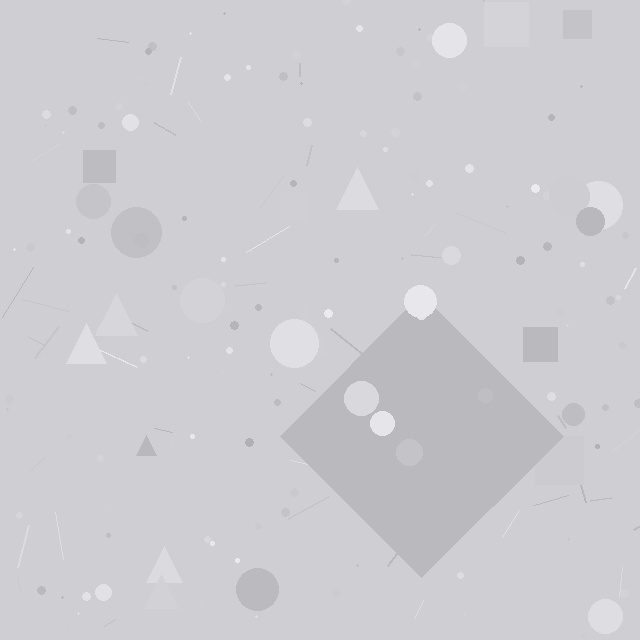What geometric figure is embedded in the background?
A diamond is embedded in the background.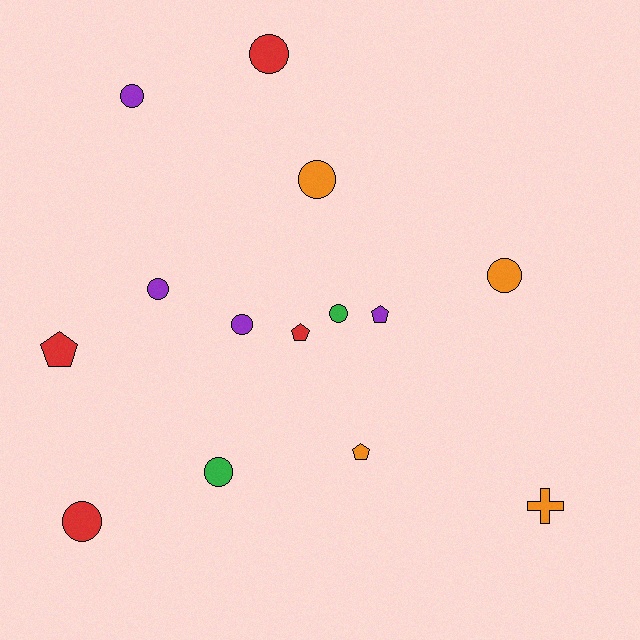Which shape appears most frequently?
Circle, with 9 objects.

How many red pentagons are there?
There are 2 red pentagons.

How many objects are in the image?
There are 14 objects.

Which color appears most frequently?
Orange, with 4 objects.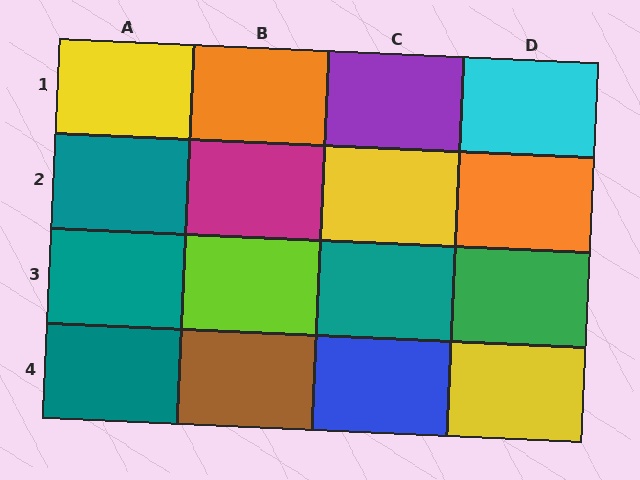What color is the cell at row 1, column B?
Orange.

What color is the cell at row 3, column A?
Teal.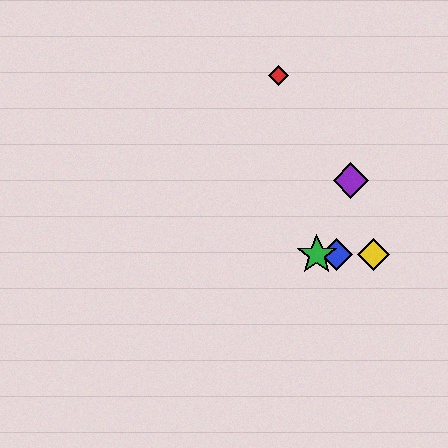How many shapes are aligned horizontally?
3 shapes (the blue diamond, the green star, the yellow diamond) are aligned horizontally.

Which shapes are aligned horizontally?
The blue diamond, the green star, the yellow diamond are aligned horizontally.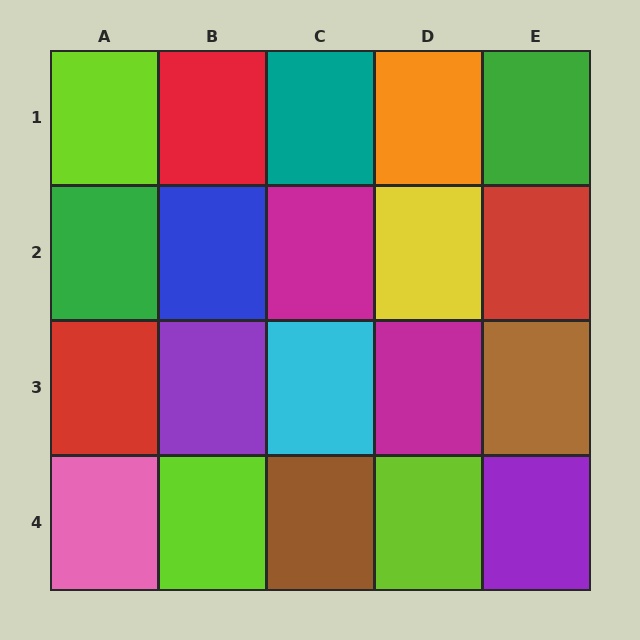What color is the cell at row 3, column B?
Purple.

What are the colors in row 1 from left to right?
Lime, red, teal, orange, green.